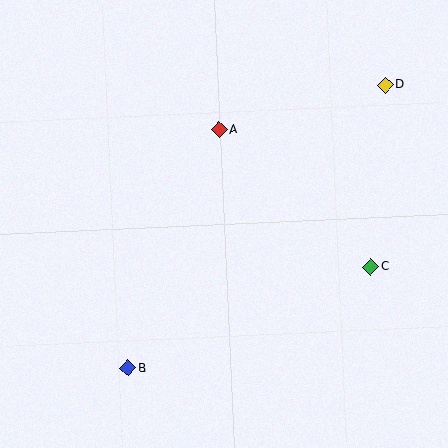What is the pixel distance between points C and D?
The distance between C and D is 183 pixels.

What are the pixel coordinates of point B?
Point B is at (128, 368).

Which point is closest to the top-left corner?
Point A is closest to the top-left corner.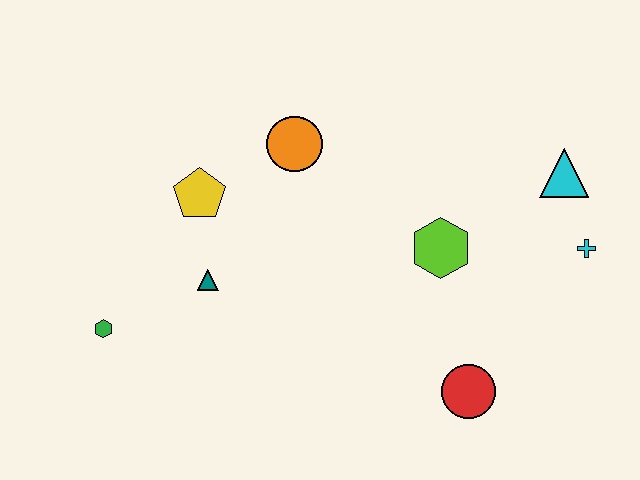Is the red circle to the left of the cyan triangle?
Yes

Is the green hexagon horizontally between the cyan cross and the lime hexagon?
No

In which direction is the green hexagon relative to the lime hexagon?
The green hexagon is to the left of the lime hexagon.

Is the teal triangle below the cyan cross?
Yes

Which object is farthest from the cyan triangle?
The green hexagon is farthest from the cyan triangle.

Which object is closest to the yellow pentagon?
The teal triangle is closest to the yellow pentagon.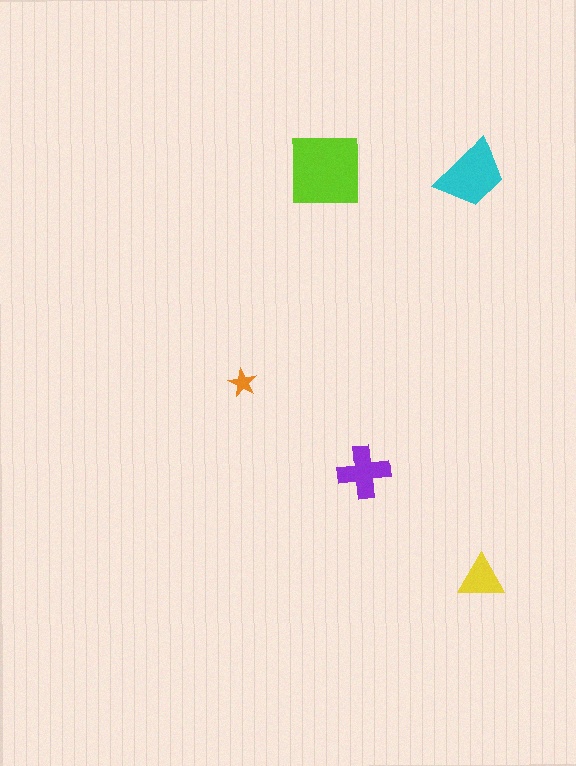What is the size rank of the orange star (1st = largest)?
5th.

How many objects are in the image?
There are 5 objects in the image.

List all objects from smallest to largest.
The orange star, the yellow triangle, the purple cross, the cyan trapezoid, the lime square.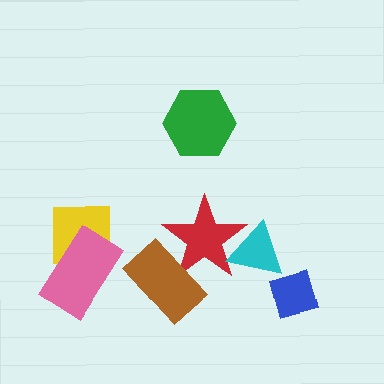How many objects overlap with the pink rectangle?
1 object overlaps with the pink rectangle.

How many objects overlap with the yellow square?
1 object overlaps with the yellow square.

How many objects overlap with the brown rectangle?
1 object overlaps with the brown rectangle.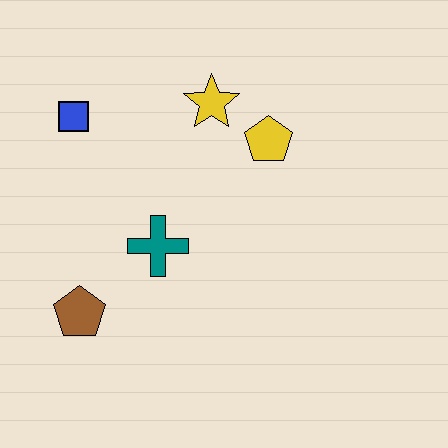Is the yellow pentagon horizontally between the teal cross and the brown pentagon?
No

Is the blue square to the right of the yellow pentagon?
No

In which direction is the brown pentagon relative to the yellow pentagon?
The brown pentagon is to the left of the yellow pentagon.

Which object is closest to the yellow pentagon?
The yellow star is closest to the yellow pentagon.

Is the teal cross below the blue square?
Yes